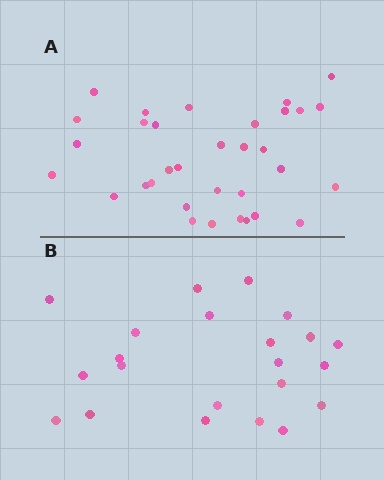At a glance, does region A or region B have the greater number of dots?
Region A (the top region) has more dots.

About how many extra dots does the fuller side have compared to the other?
Region A has roughly 12 or so more dots than region B.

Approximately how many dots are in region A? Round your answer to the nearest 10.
About 30 dots. (The exact count is 33, which rounds to 30.)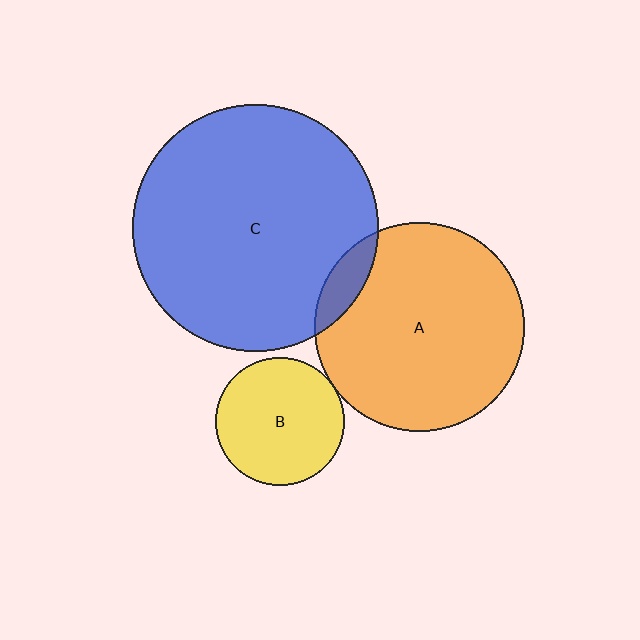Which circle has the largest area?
Circle C (blue).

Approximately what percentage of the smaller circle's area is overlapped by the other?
Approximately 10%.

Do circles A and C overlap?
Yes.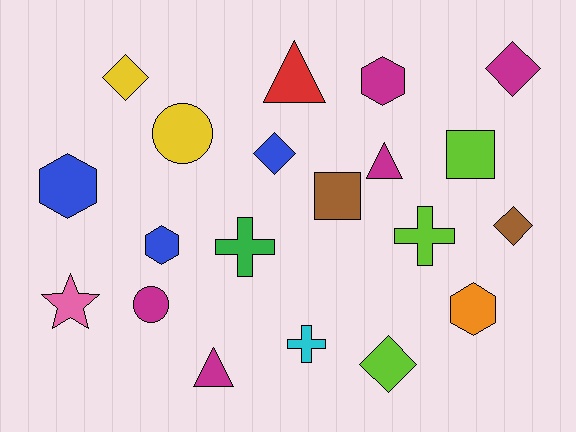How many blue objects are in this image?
There are 3 blue objects.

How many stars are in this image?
There is 1 star.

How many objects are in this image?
There are 20 objects.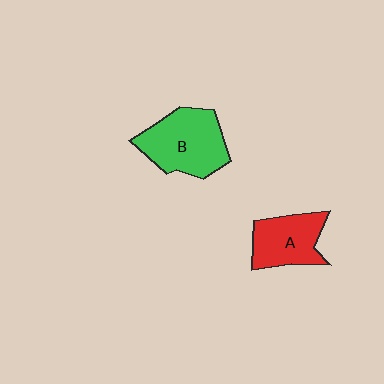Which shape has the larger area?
Shape B (green).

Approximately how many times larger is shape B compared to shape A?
Approximately 1.4 times.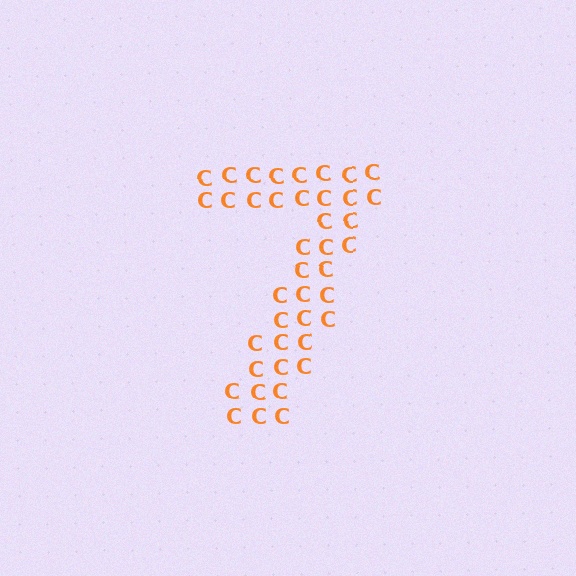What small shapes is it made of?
It is made of small letter C's.